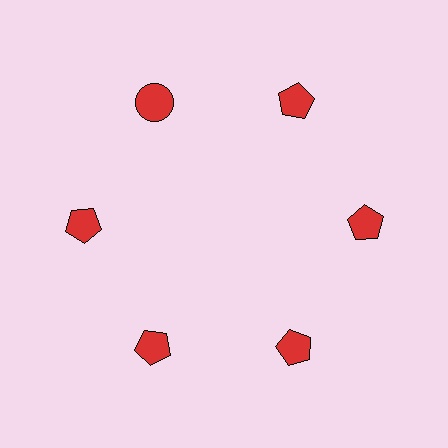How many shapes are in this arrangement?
There are 6 shapes arranged in a ring pattern.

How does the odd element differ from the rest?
It has a different shape: circle instead of pentagon.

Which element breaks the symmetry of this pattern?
The red circle at roughly the 11 o'clock position breaks the symmetry. All other shapes are red pentagons.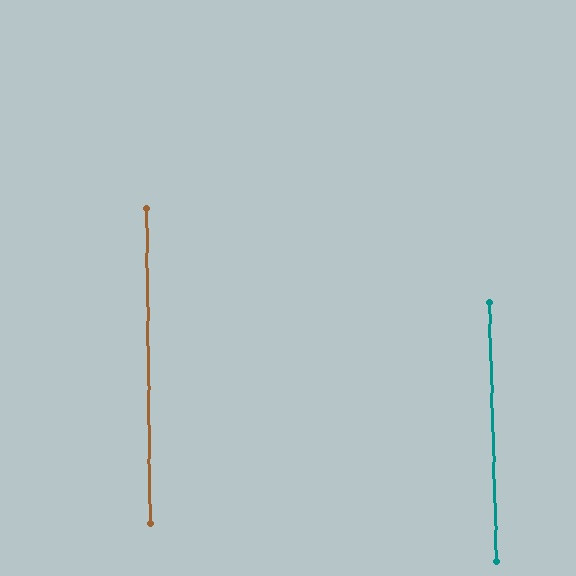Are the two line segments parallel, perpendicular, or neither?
Parallel — their directions differ by only 1.1°.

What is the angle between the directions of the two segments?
Approximately 1 degree.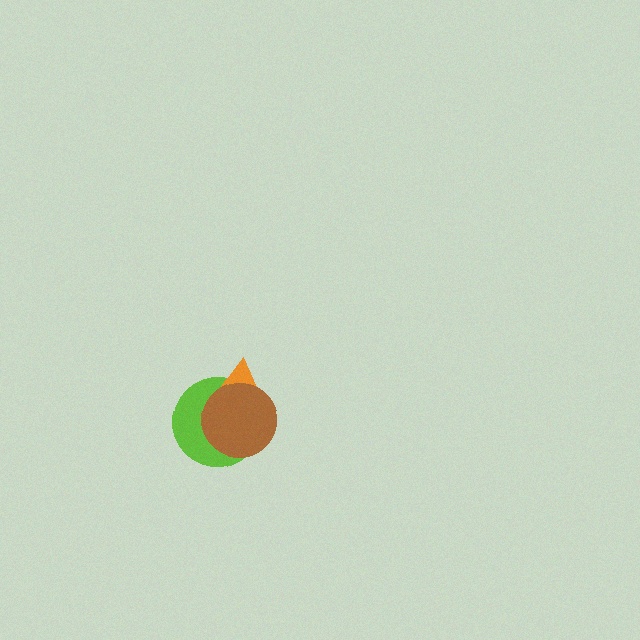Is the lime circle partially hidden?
Yes, it is partially covered by another shape.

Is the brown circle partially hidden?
No, no other shape covers it.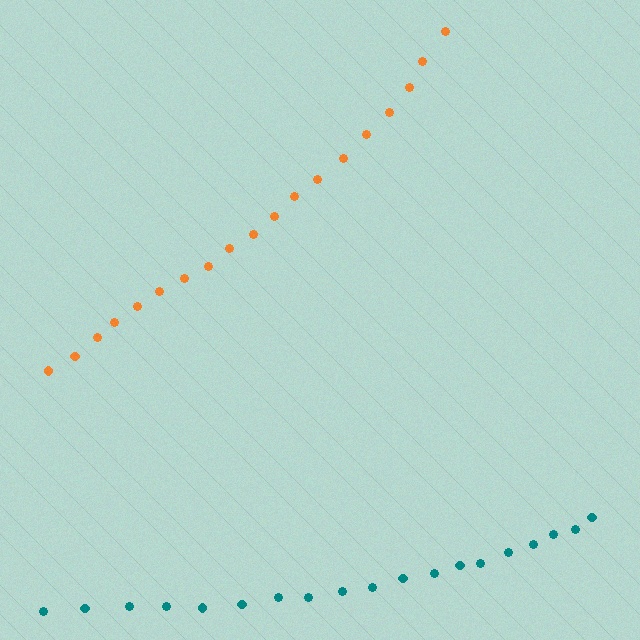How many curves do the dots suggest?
There are 2 distinct paths.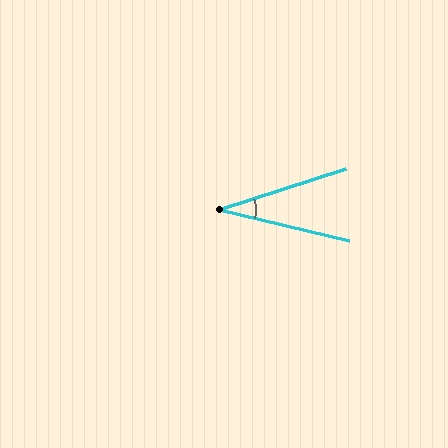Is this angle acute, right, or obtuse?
It is acute.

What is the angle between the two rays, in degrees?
Approximately 32 degrees.